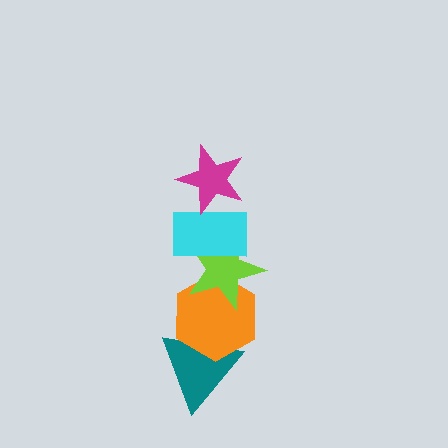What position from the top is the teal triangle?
The teal triangle is 5th from the top.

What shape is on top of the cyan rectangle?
The magenta star is on top of the cyan rectangle.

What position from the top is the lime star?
The lime star is 3rd from the top.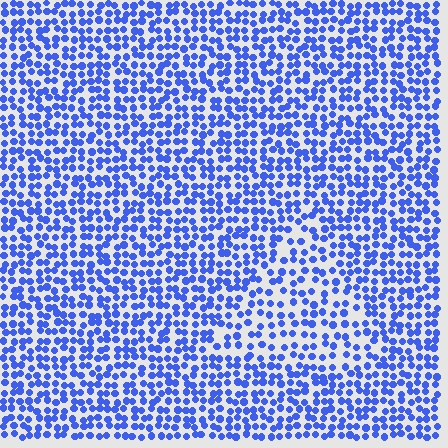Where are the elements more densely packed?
The elements are more densely packed outside the triangle boundary.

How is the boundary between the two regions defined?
The boundary is defined by a change in element density (approximately 1.5x ratio). All elements are the same color, size, and shape.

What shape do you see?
I see a triangle.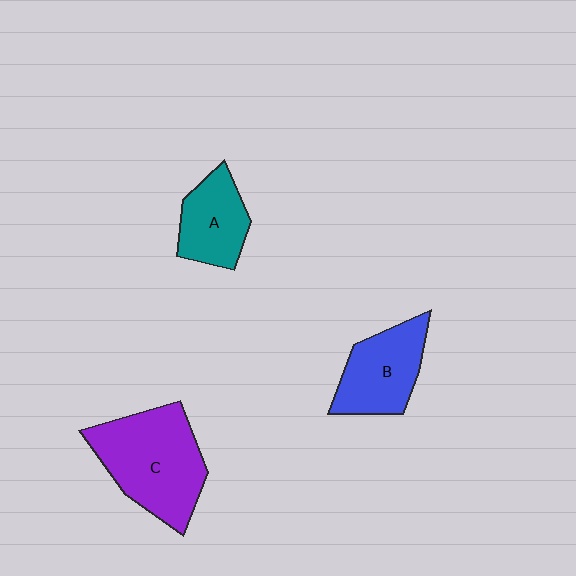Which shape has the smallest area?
Shape A (teal).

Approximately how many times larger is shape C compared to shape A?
Approximately 1.8 times.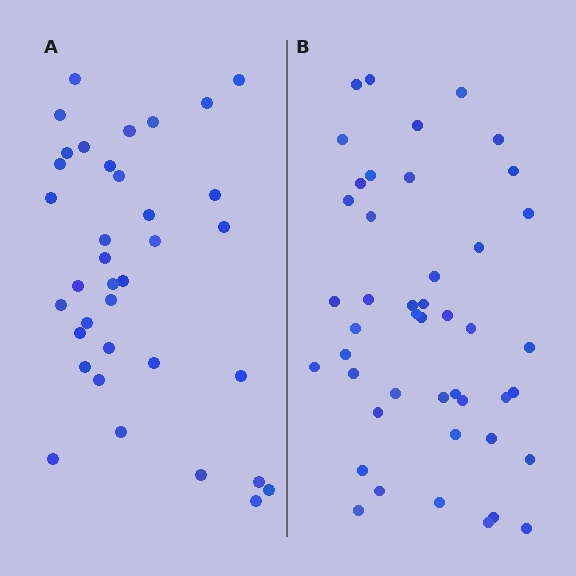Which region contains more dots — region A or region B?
Region B (the right region) has more dots.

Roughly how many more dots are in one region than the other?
Region B has roughly 8 or so more dots than region A.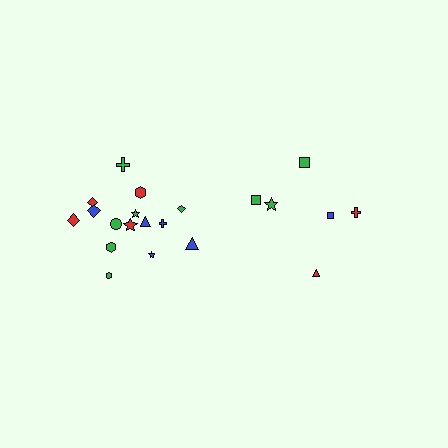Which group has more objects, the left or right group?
The left group.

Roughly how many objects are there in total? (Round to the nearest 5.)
Roughly 20 objects in total.